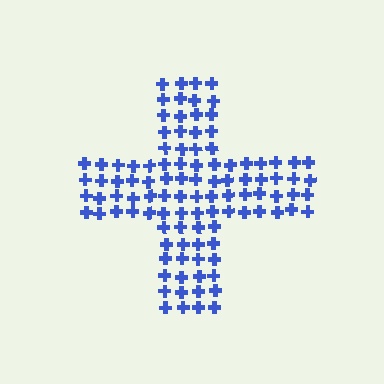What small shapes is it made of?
It is made of small crosses.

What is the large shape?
The large shape is a cross.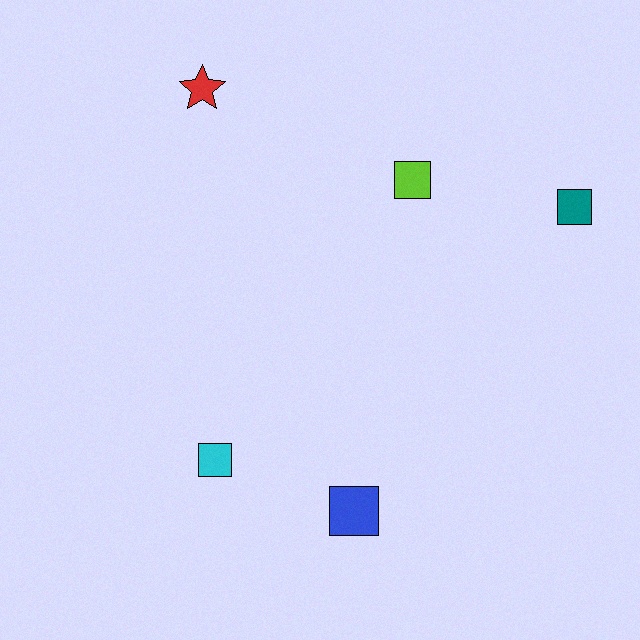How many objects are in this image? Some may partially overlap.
There are 5 objects.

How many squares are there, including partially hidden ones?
There are 4 squares.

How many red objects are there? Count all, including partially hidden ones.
There is 1 red object.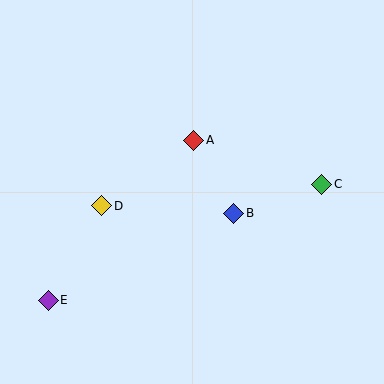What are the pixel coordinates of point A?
Point A is at (194, 140).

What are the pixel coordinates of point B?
Point B is at (234, 213).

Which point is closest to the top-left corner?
Point D is closest to the top-left corner.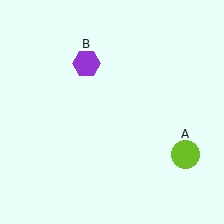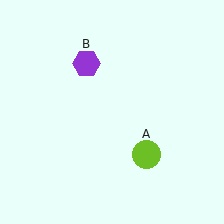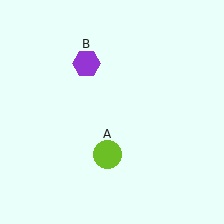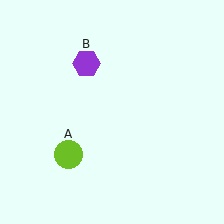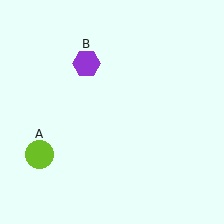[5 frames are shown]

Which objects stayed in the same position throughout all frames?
Purple hexagon (object B) remained stationary.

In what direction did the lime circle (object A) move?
The lime circle (object A) moved left.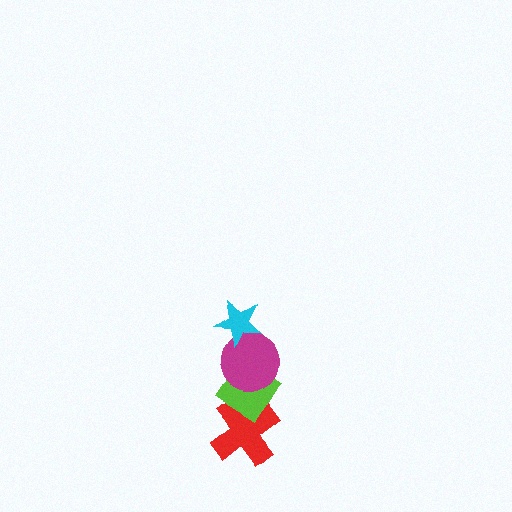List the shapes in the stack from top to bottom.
From top to bottom: the cyan star, the magenta circle, the lime diamond, the red cross.